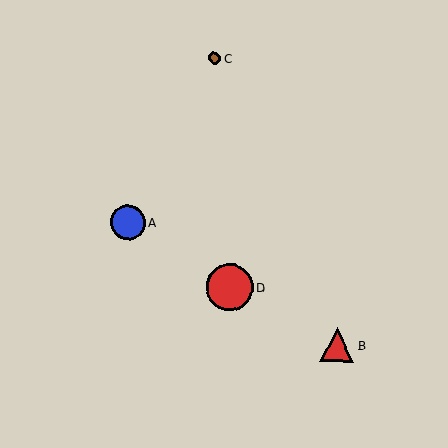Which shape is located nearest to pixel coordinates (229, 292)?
The red circle (labeled D) at (230, 287) is nearest to that location.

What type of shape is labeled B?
Shape B is a red triangle.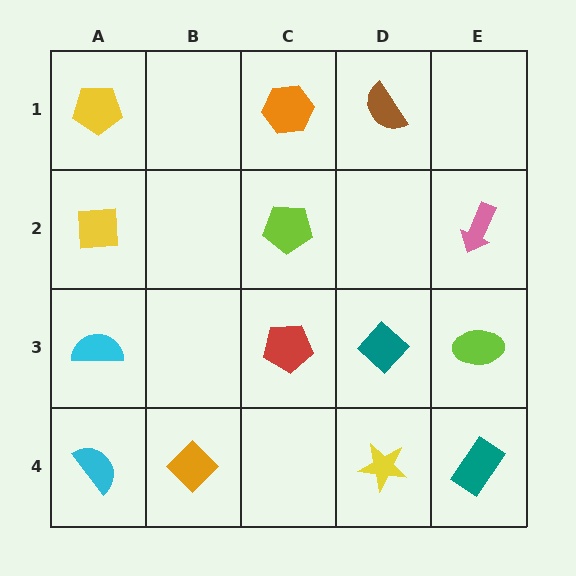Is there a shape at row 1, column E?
No, that cell is empty.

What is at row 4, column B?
An orange diamond.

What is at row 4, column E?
A teal rectangle.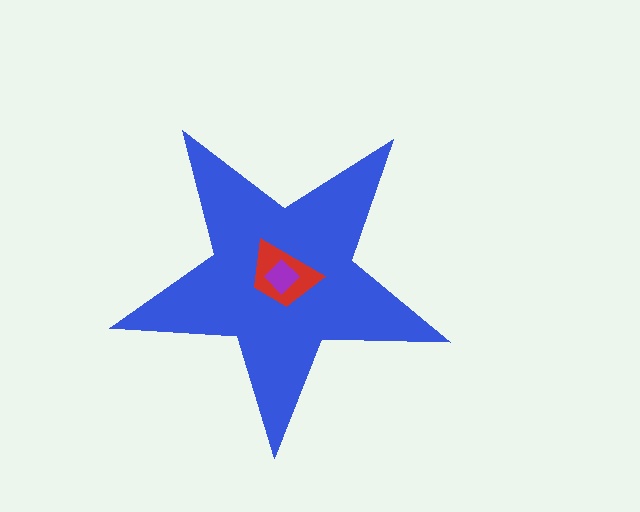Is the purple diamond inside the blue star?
Yes.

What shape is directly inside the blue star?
The red trapezoid.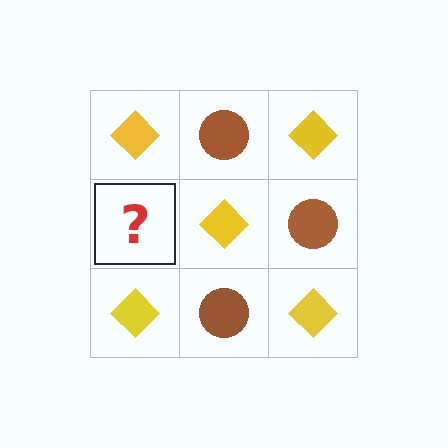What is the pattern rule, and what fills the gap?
The rule is that it alternates yellow diamond and brown circle in a checkerboard pattern. The gap should be filled with a brown circle.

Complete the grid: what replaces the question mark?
The question mark should be replaced with a brown circle.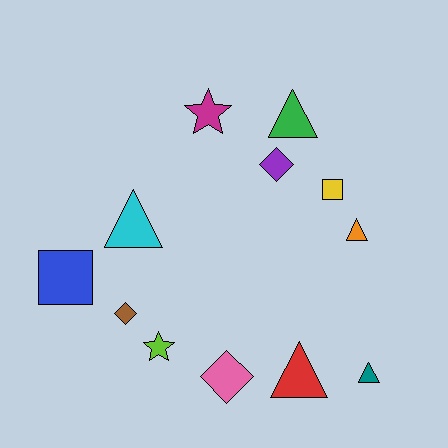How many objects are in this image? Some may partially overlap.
There are 12 objects.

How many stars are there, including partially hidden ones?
There are 2 stars.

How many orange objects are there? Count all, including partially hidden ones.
There is 1 orange object.